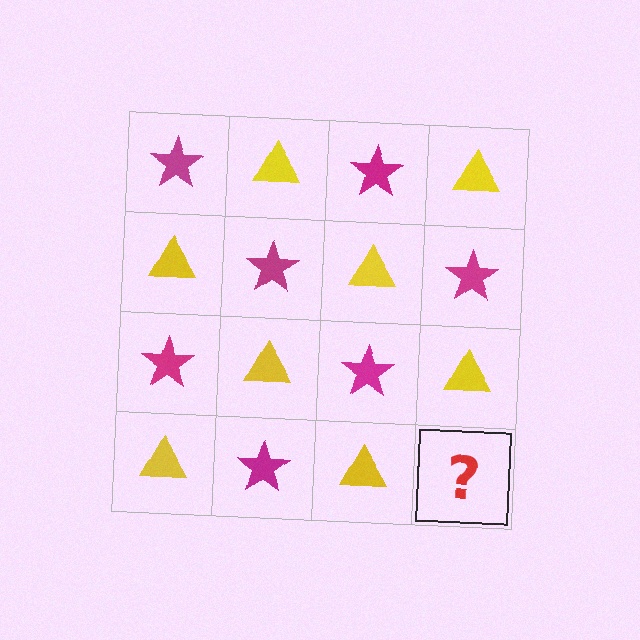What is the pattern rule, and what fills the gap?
The rule is that it alternates magenta star and yellow triangle in a checkerboard pattern. The gap should be filled with a magenta star.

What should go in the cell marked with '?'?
The missing cell should contain a magenta star.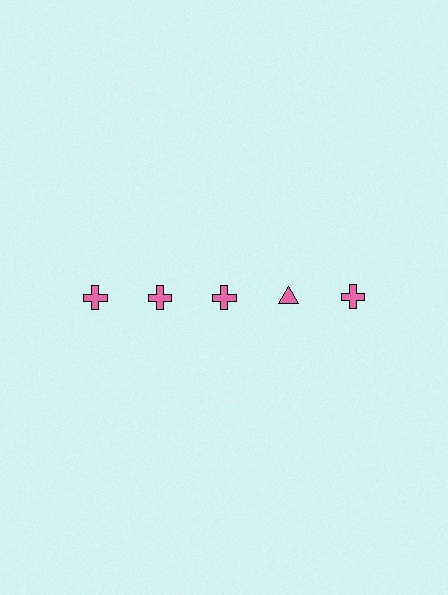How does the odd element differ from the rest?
It has a different shape: triangle instead of cross.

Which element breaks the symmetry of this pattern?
The pink triangle in the top row, second from right column breaks the symmetry. All other shapes are pink crosses.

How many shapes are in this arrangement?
There are 5 shapes arranged in a grid pattern.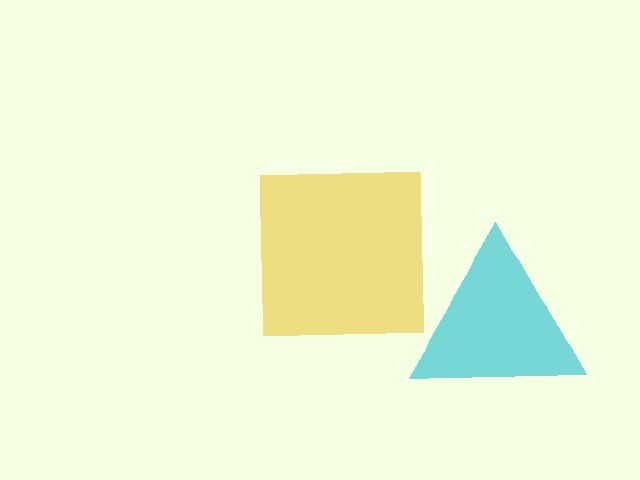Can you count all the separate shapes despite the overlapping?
Yes, there are 2 separate shapes.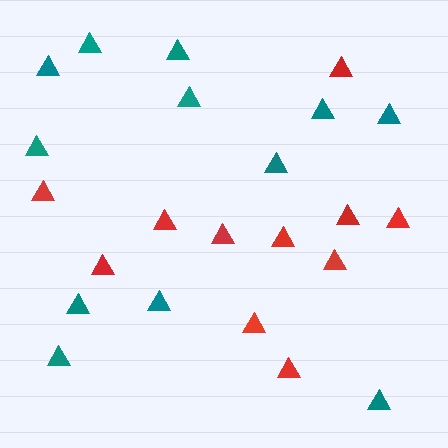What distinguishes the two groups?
There are 2 groups: one group of teal triangles (12) and one group of red triangles (11).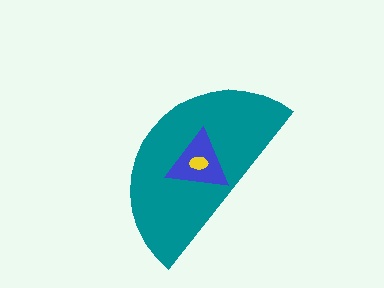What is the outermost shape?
The teal semicircle.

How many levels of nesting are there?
3.